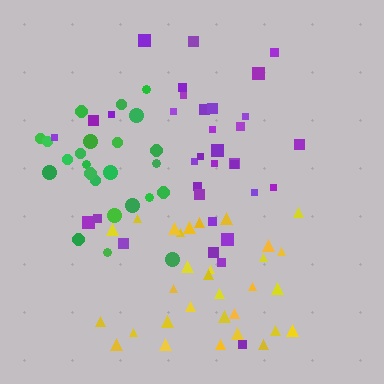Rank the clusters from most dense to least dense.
green, yellow, purple.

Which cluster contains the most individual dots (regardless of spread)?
Purple (34).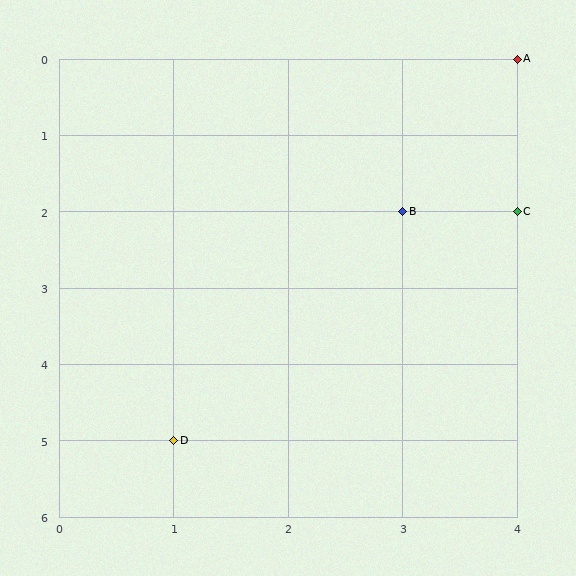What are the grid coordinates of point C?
Point C is at grid coordinates (4, 2).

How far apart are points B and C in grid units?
Points B and C are 1 column apart.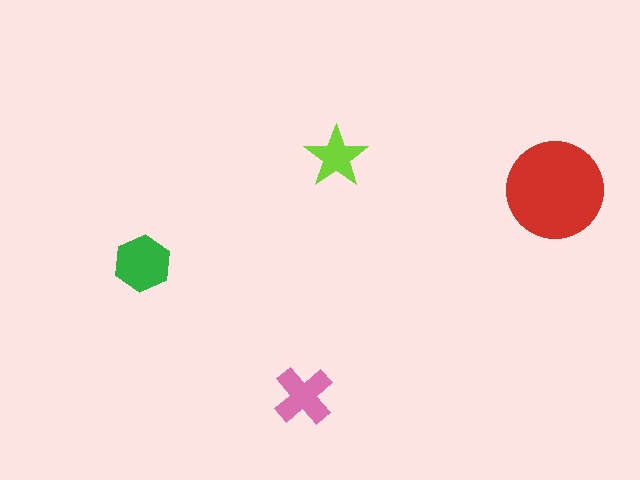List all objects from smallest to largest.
The lime star, the pink cross, the green hexagon, the red circle.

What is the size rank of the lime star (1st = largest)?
4th.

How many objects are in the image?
There are 4 objects in the image.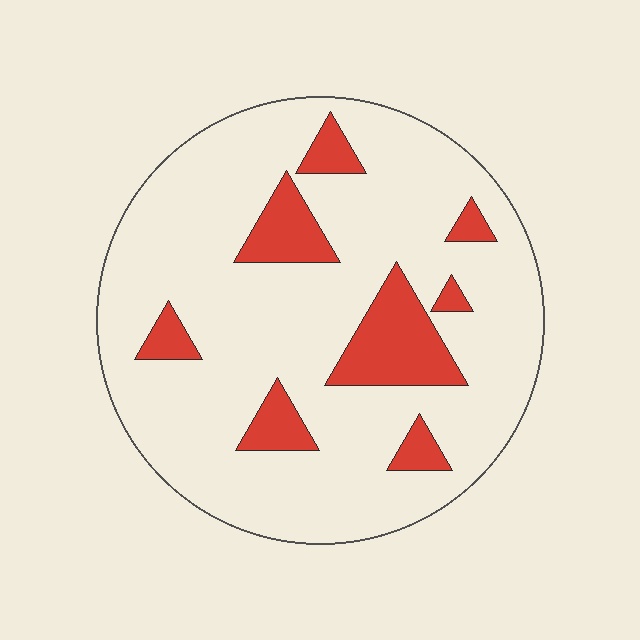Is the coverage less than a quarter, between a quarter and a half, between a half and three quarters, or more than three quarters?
Less than a quarter.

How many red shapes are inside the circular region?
8.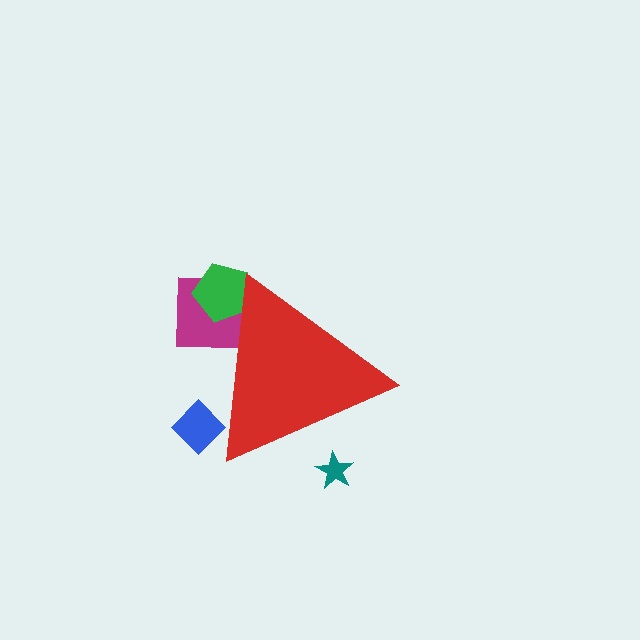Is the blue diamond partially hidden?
Yes, the blue diamond is partially hidden behind the red triangle.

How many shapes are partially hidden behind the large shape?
5 shapes are partially hidden.